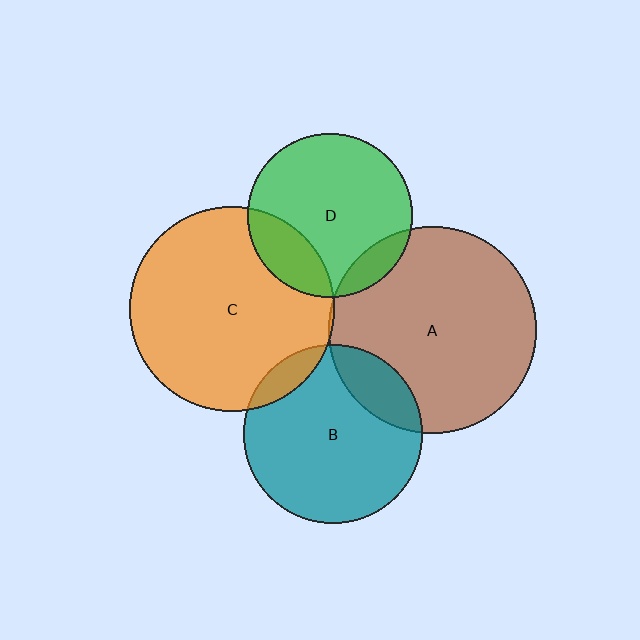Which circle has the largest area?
Circle A (brown).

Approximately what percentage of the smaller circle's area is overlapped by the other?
Approximately 10%.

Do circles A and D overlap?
Yes.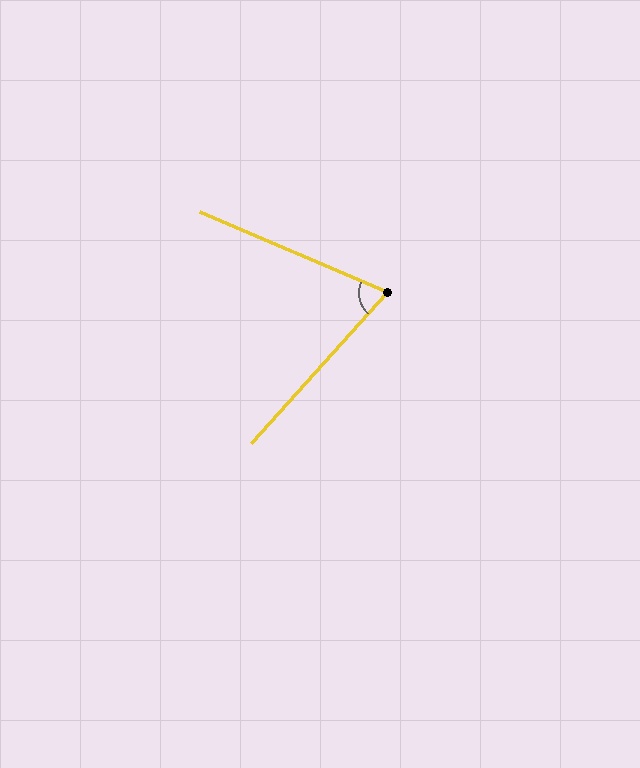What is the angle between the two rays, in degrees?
Approximately 71 degrees.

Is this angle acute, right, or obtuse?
It is acute.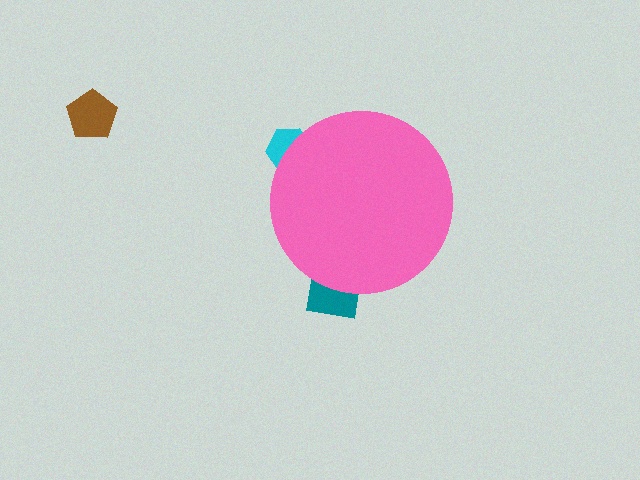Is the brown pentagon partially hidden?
No, the brown pentagon is fully visible.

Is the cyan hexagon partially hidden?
Yes, the cyan hexagon is partially hidden behind the pink circle.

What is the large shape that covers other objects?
A pink circle.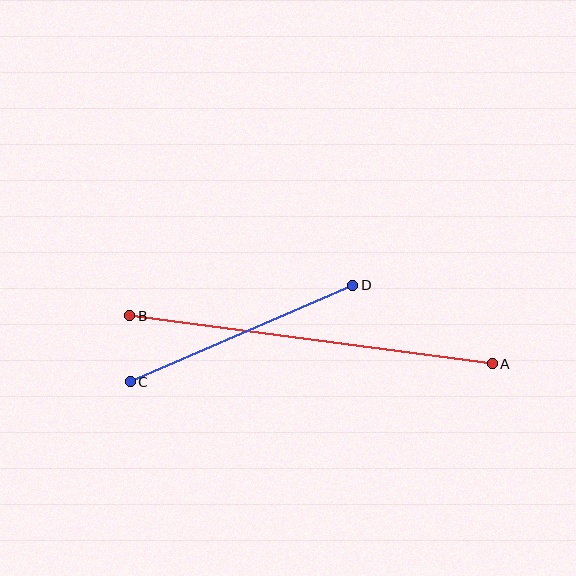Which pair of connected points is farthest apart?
Points A and B are farthest apart.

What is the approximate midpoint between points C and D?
The midpoint is at approximately (242, 333) pixels.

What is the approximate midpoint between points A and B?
The midpoint is at approximately (311, 340) pixels.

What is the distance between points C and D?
The distance is approximately 242 pixels.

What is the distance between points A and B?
The distance is approximately 365 pixels.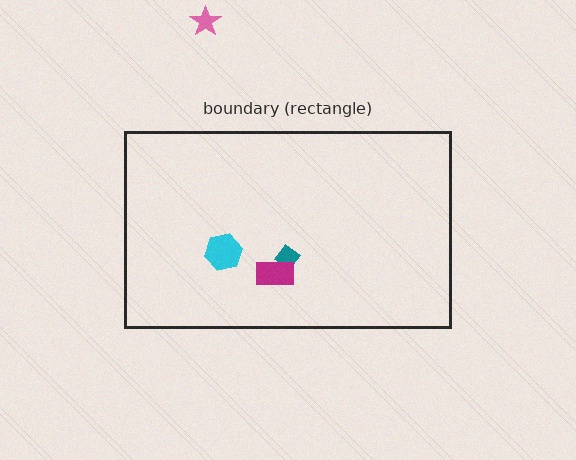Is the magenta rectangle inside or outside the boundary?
Inside.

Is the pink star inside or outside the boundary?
Outside.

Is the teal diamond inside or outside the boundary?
Inside.